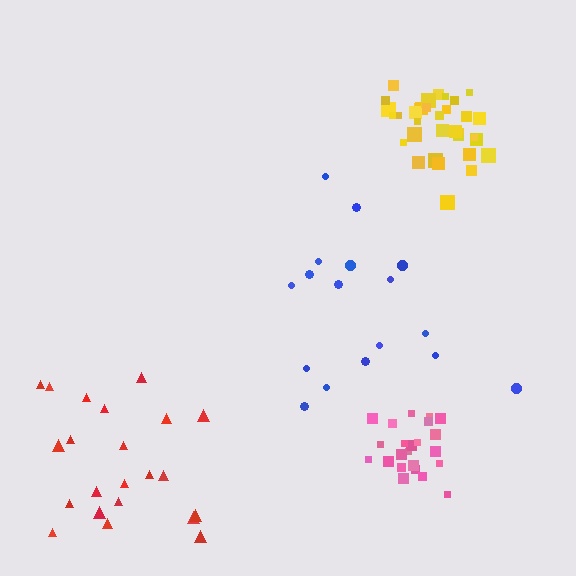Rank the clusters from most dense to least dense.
pink, yellow, red, blue.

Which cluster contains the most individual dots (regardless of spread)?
Yellow (35).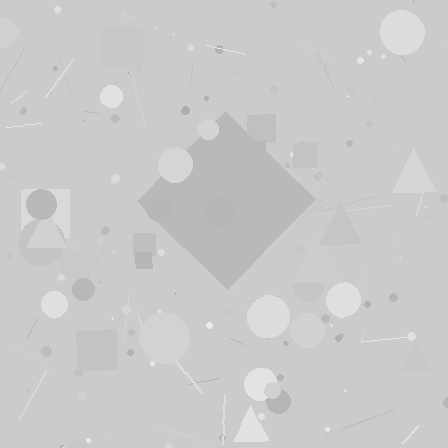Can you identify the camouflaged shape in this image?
The camouflaged shape is a diamond.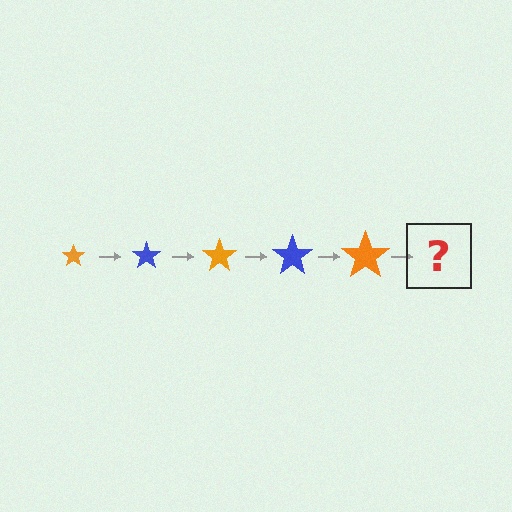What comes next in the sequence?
The next element should be a blue star, larger than the previous one.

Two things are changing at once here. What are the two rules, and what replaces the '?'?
The two rules are that the star grows larger each step and the color cycles through orange and blue. The '?' should be a blue star, larger than the previous one.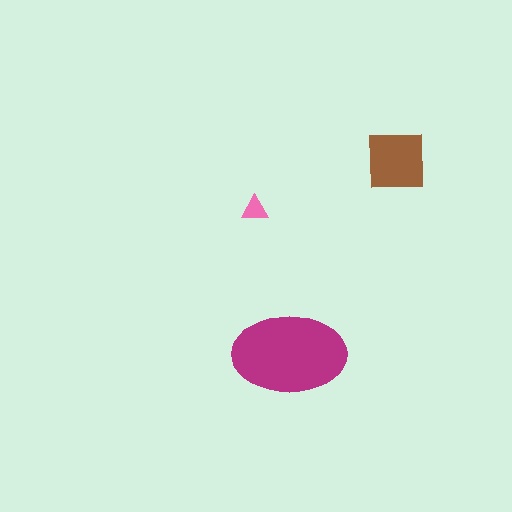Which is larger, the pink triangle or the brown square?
The brown square.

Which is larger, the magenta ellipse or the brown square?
The magenta ellipse.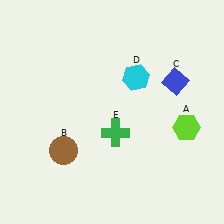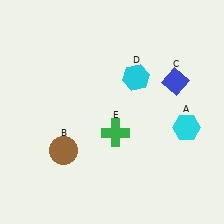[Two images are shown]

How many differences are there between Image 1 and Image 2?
There is 1 difference between the two images.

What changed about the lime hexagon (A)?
In Image 1, A is lime. In Image 2, it changed to cyan.